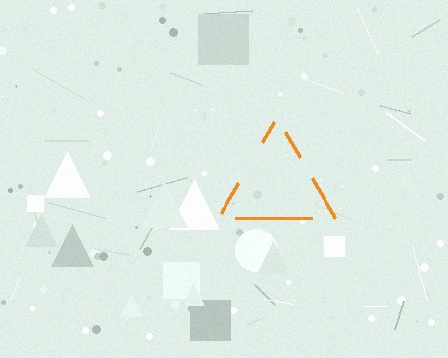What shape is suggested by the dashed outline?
The dashed outline suggests a triangle.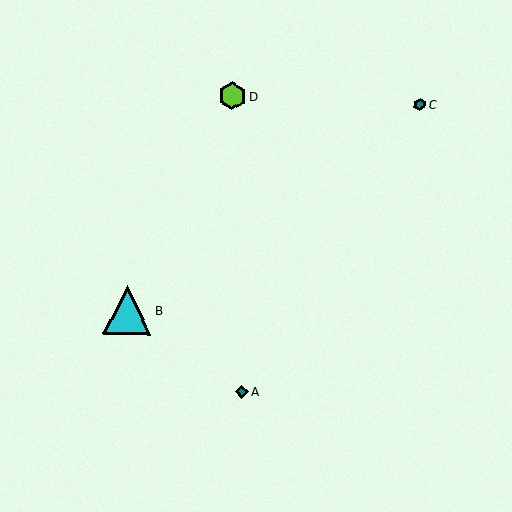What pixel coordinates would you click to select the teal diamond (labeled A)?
Click at (242, 392) to select the teal diamond A.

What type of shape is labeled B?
Shape B is a cyan triangle.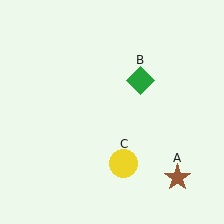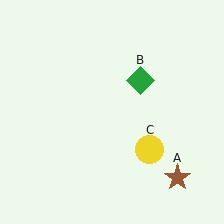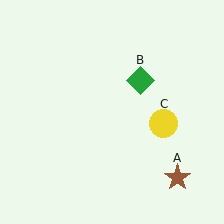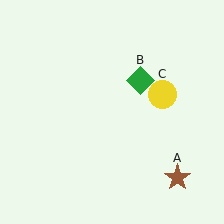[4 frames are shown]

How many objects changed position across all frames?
1 object changed position: yellow circle (object C).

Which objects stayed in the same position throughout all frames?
Brown star (object A) and green diamond (object B) remained stationary.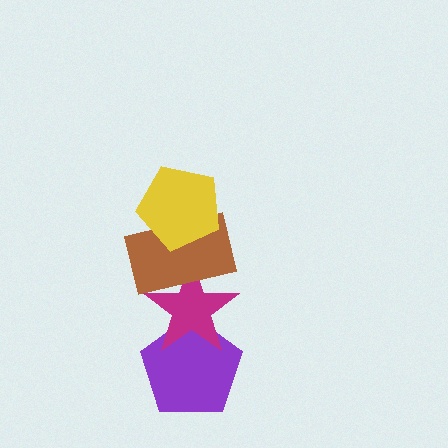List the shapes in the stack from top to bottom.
From top to bottom: the yellow pentagon, the brown rectangle, the magenta star, the purple pentagon.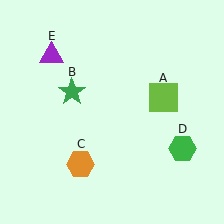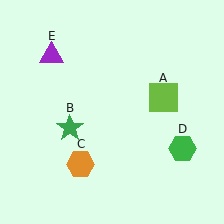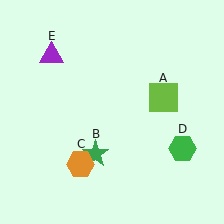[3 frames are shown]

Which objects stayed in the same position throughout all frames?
Lime square (object A) and orange hexagon (object C) and green hexagon (object D) and purple triangle (object E) remained stationary.